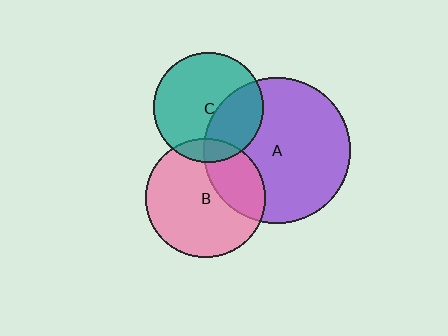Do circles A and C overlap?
Yes.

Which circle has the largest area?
Circle A (purple).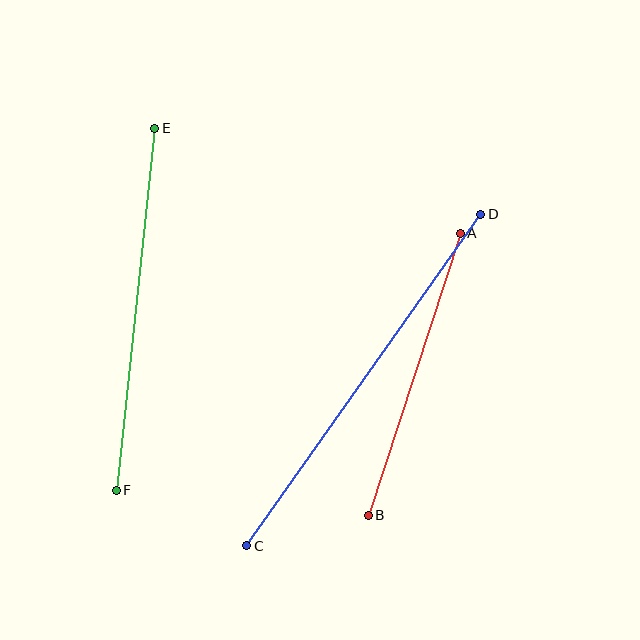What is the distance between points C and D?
The distance is approximately 406 pixels.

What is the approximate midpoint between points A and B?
The midpoint is at approximately (414, 374) pixels.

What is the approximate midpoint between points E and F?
The midpoint is at approximately (136, 309) pixels.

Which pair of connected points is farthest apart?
Points C and D are farthest apart.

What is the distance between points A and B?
The distance is approximately 297 pixels.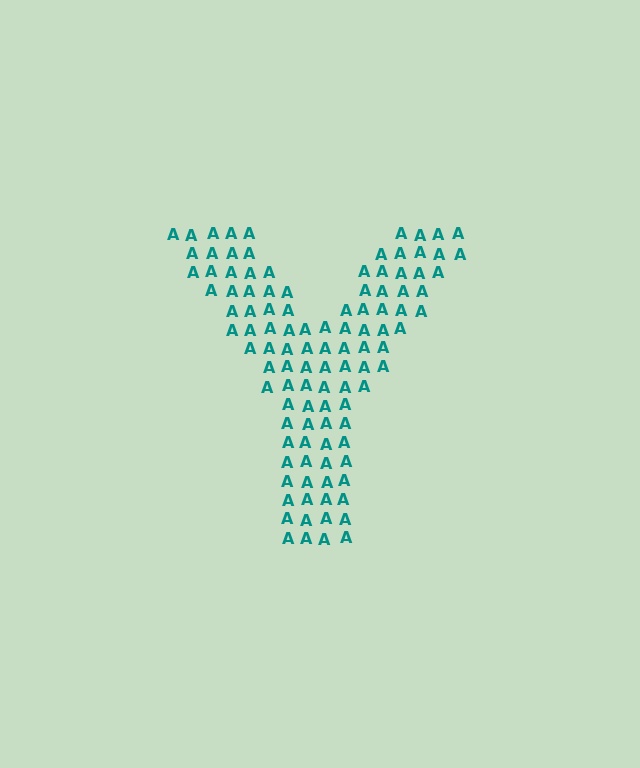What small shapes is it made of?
It is made of small letter A's.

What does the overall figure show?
The overall figure shows the letter Y.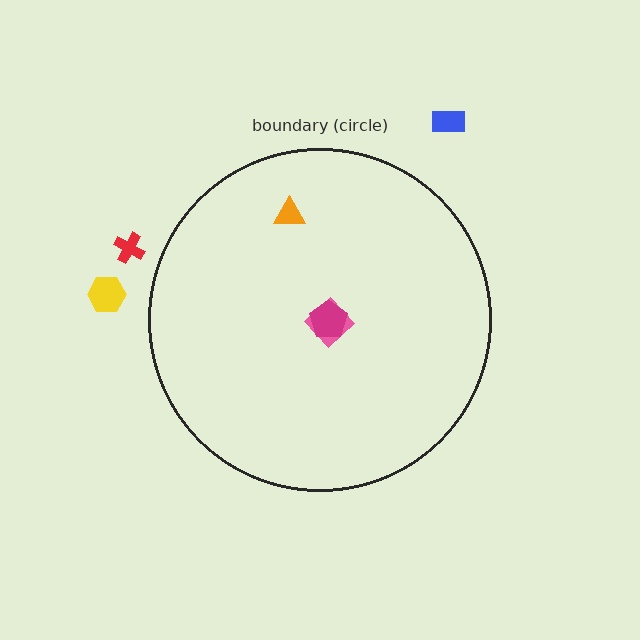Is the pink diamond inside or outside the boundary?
Inside.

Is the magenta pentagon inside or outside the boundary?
Inside.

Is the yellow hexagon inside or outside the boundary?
Outside.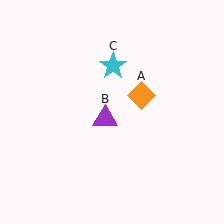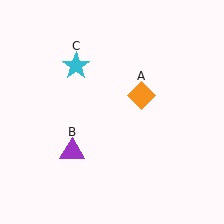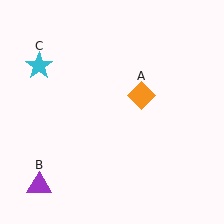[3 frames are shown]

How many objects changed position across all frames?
2 objects changed position: purple triangle (object B), cyan star (object C).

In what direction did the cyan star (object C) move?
The cyan star (object C) moved left.